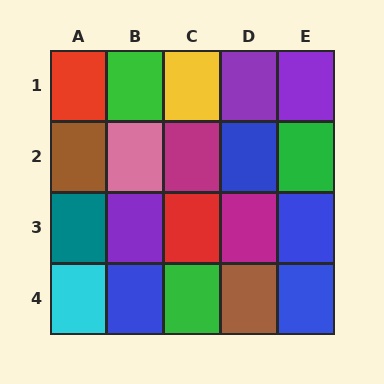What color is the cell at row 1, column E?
Purple.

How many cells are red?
2 cells are red.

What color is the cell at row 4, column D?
Brown.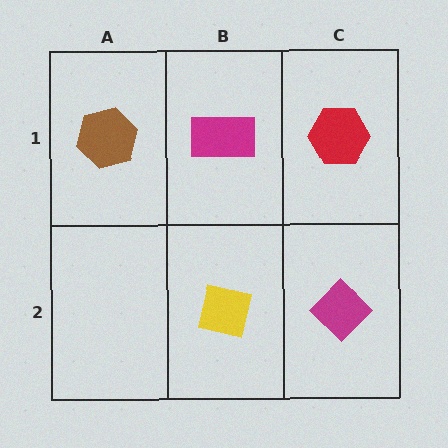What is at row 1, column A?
A brown hexagon.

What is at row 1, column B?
A magenta rectangle.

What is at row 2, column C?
A magenta diamond.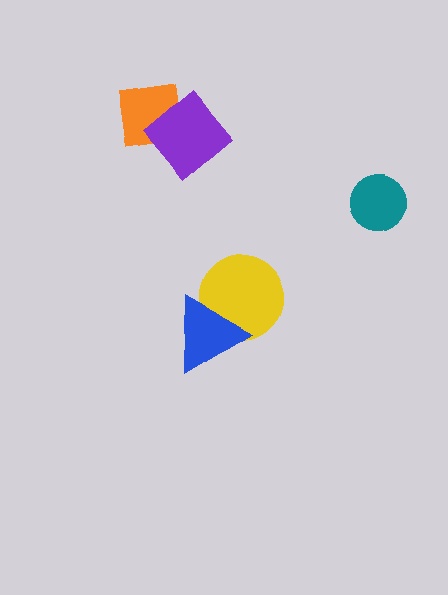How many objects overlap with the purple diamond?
1 object overlaps with the purple diamond.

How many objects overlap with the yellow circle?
1 object overlaps with the yellow circle.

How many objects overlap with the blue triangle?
1 object overlaps with the blue triangle.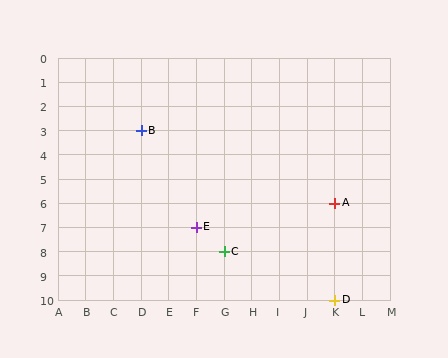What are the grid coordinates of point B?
Point B is at grid coordinates (D, 3).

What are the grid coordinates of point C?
Point C is at grid coordinates (G, 8).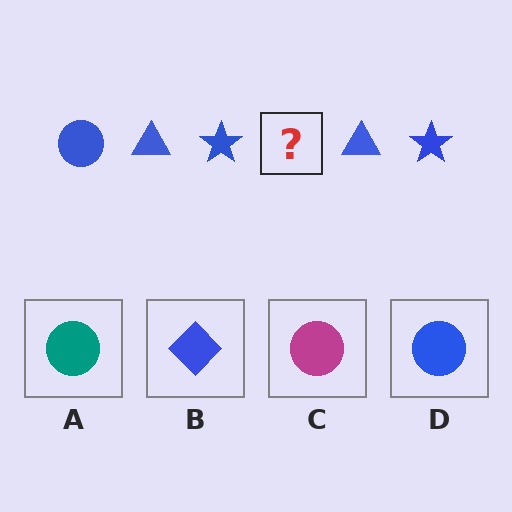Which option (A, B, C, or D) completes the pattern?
D.